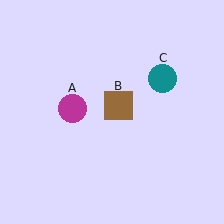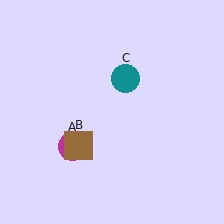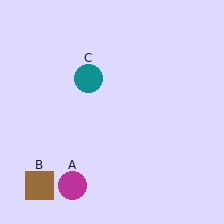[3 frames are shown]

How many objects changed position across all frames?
3 objects changed position: magenta circle (object A), brown square (object B), teal circle (object C).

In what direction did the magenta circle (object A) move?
The magenta circle (object A) moved down.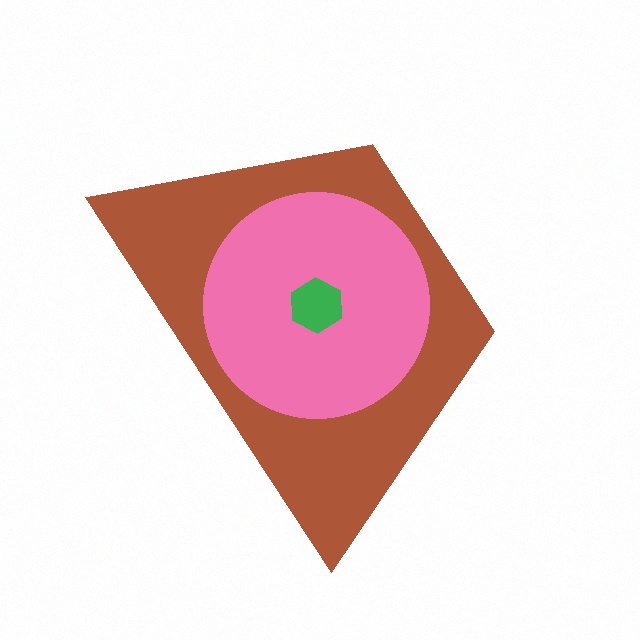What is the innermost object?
The green hexagon.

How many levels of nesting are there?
3.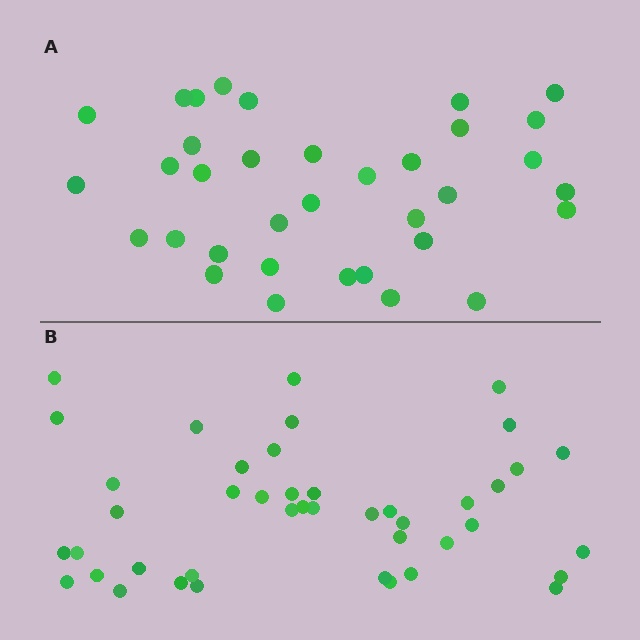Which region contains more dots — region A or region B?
Region B (the bottom region) has more dots.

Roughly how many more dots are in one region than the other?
Region B has roughly 8 or so more dots than region A.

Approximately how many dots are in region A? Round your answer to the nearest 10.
About 40 dots. (The exact count is 35, which rounds to 40.)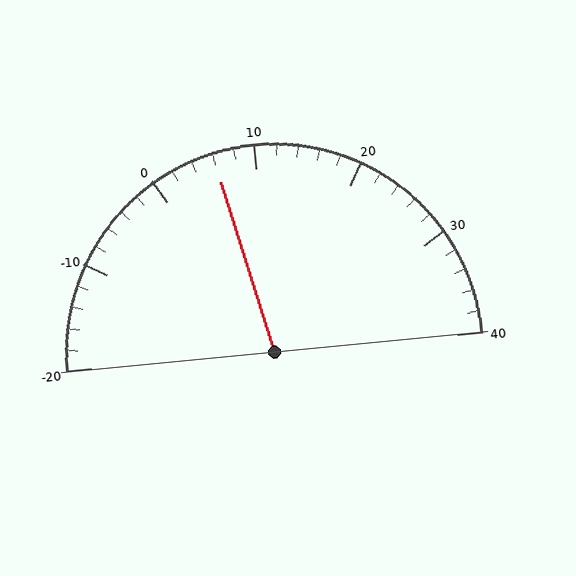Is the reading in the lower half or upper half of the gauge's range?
The reading is in the lower half of the range (-20 to 40).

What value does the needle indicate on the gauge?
The needle indicates approximately 6.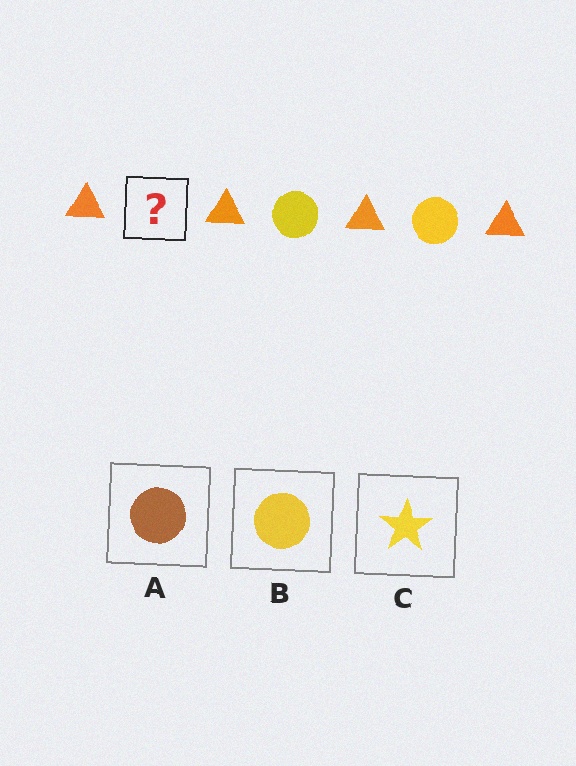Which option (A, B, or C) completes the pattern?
B.